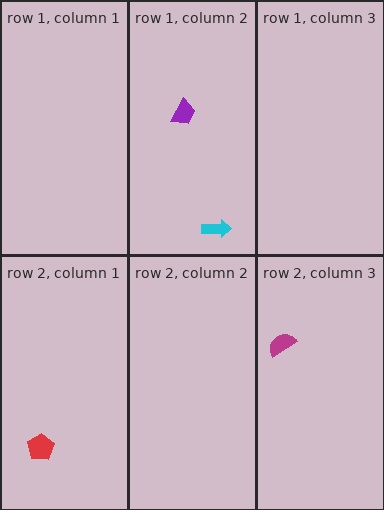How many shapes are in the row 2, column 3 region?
1.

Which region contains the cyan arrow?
The row 1, column 2 region.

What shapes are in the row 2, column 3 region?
The magenta semicircle.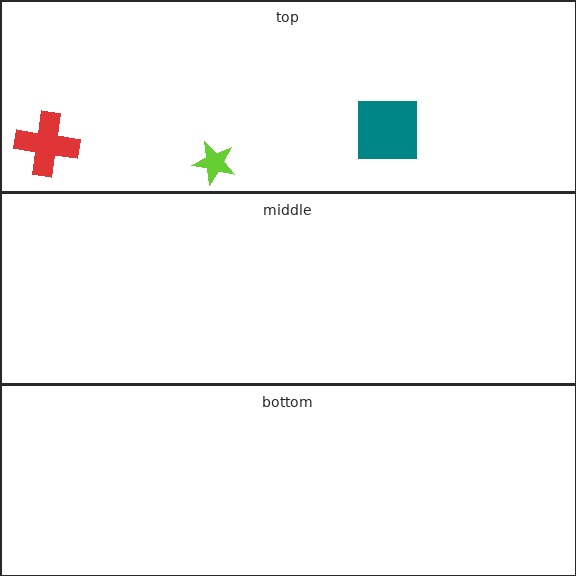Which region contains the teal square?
The top region.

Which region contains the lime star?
The top region.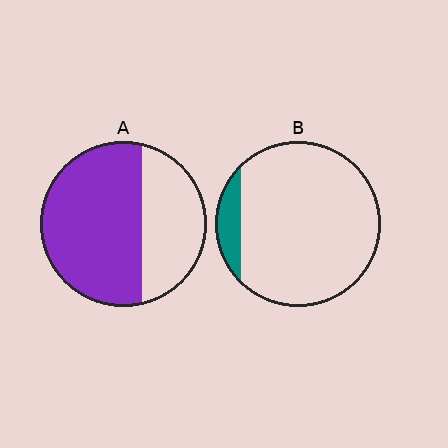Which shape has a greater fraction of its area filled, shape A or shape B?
Shape A.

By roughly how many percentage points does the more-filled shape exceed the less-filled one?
By roughly 55 percentage points (A over B).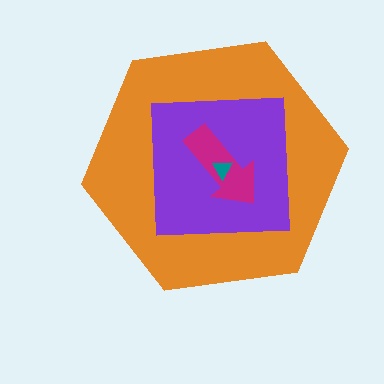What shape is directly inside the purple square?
The magenta arrow.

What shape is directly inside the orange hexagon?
The purple square.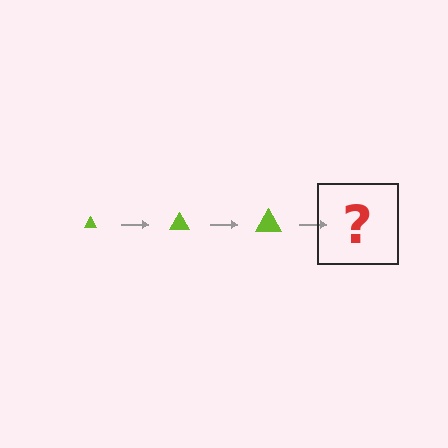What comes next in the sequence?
The next element should be a lime triangle, larger than the previous one.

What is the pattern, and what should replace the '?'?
The pattern is that the triangle gets progressively larger each step. The '?' should be a lime triangle, larger than the previous one.